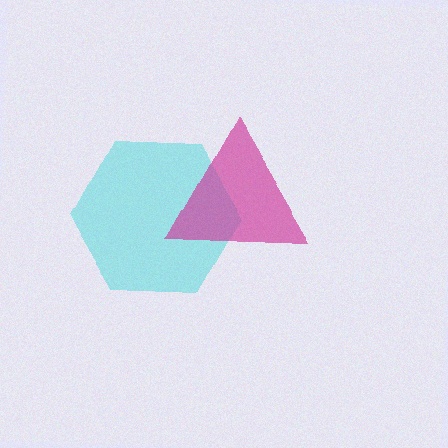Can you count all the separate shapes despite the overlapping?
Yes, there are 2 separate shapes.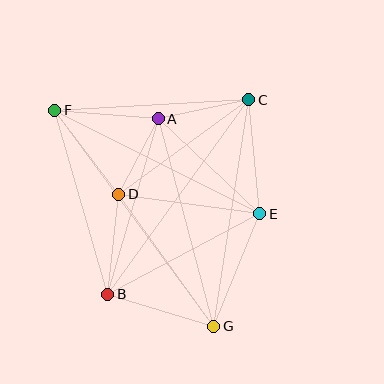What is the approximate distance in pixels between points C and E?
The distance between C and E is approximately 114 pixels.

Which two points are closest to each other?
Points A and D are closest to each other.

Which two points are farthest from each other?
Points F and G are farthest from each other.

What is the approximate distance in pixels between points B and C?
The distance between B and C is approximately 240 pixels.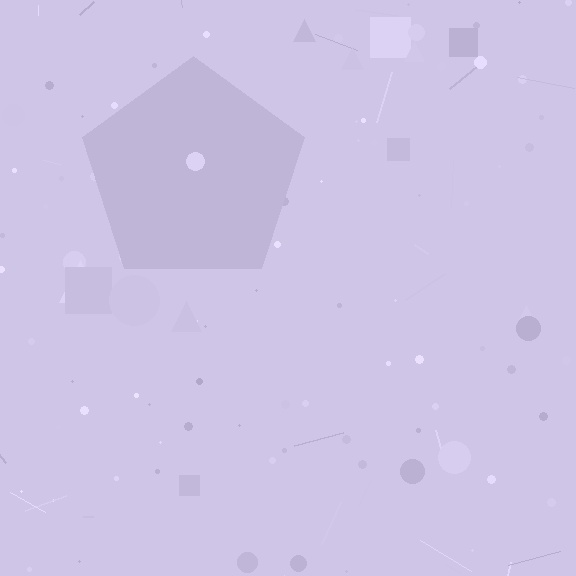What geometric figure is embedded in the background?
A pentagon is embedded in the background.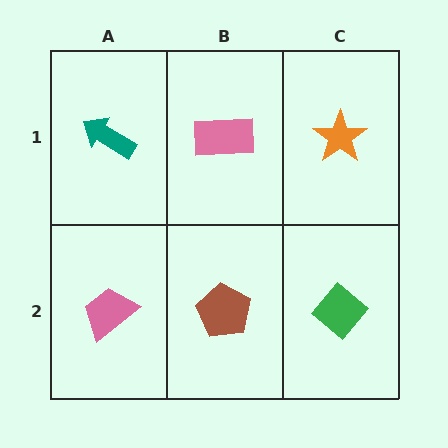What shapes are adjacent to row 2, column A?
A teal arrow (row 1, column A), a brown pentagon (row 2, column B).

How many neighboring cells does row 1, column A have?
2.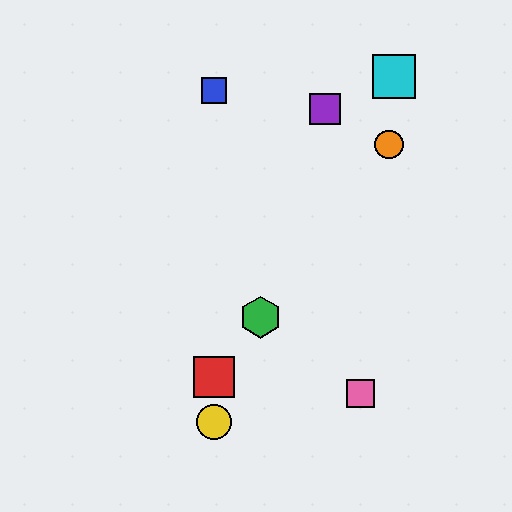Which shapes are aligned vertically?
The red square, the blue square, the yellow circle are aligned vertically.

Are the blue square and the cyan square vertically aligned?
No, the blue square is at x≈214 and the cyan square is at x≈394.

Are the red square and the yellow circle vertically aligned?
Yes, both are at x≈214.